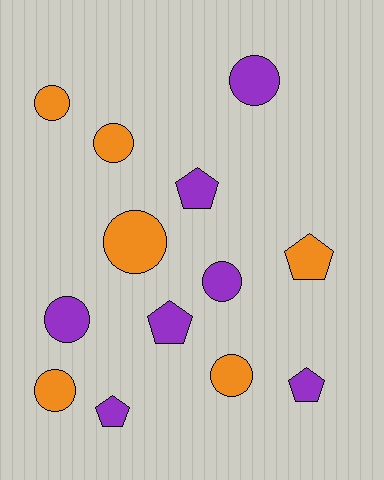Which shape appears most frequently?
Circle, with 8 objects.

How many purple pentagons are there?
There are 4 purple pentagons.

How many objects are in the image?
There are 13 objects.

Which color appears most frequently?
Purple, with 7 objects.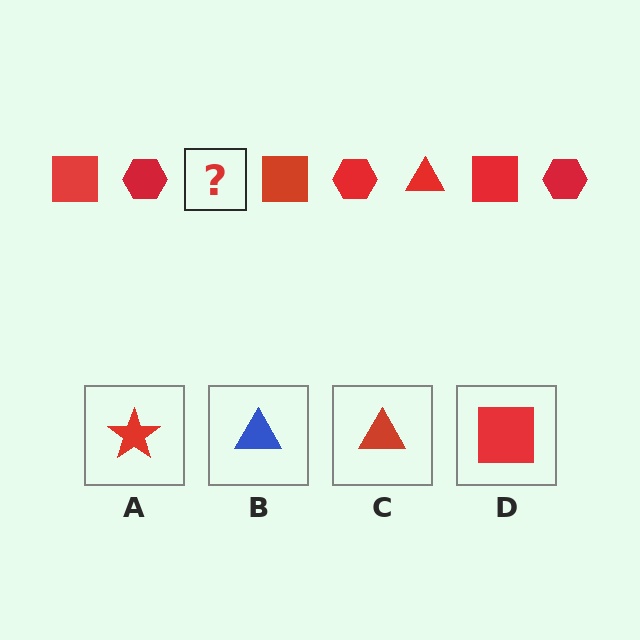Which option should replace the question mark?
Option C.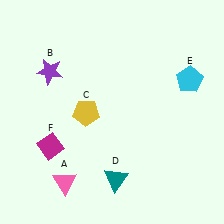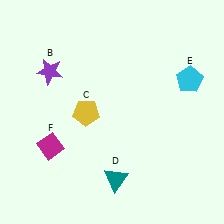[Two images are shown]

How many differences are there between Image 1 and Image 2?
There is 1 difference between the two images.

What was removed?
The pink triangle (A) was removed in Image 2.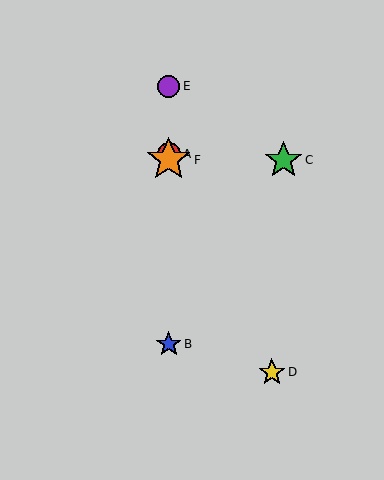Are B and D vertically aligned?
No, B is at x≈169 and D is at x≈272.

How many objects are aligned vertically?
4 objects (A, B, E, F) are aligned vertically.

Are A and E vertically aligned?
Yes, both are at x≈169.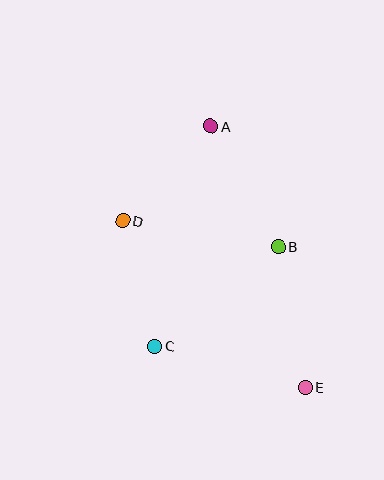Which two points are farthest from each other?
Points A and E are farthest from each other.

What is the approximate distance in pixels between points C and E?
The distance between C and E is approximately 156 pixels.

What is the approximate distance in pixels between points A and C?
The distance between A and C is approximately 227 pixels.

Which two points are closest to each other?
Points C and D are closest to each other.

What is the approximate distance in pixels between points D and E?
The distance between D and E is approximately 247 pixels.